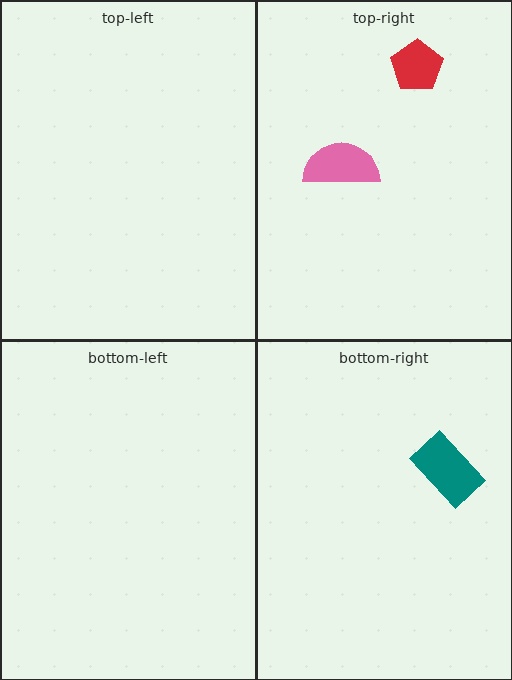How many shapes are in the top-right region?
2.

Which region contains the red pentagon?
The top-right region.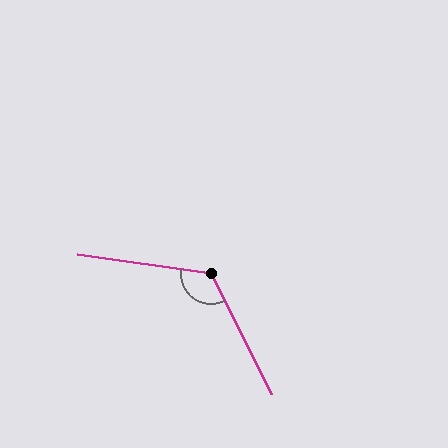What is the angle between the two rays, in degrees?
Approximately 124 degrees.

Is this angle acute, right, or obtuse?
It is obtuse.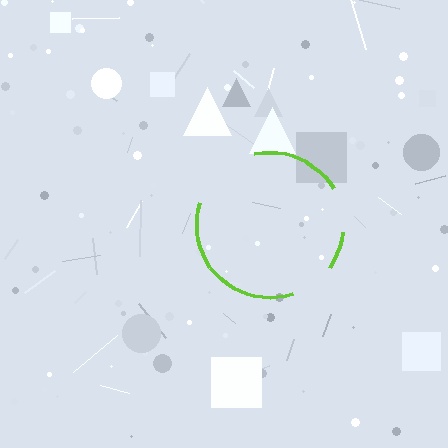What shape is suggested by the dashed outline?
The dashed outline suggests a circle.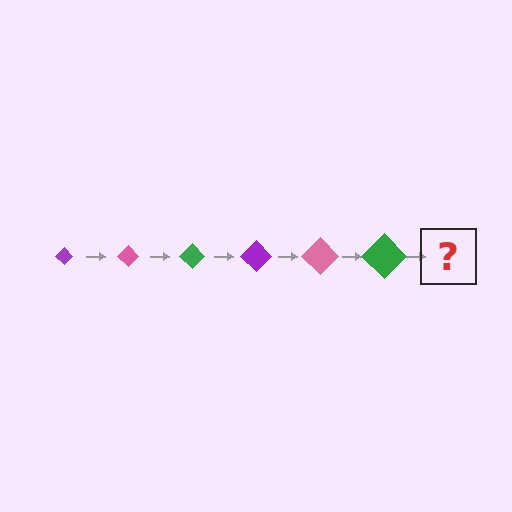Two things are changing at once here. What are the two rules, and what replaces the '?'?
The two rules are that the diamond grows larger each step and the color cycles through purple, pink, and green. The '?' should be a purple diamond, larger than the previous one.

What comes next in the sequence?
The next element should be a purple diamond, larger than the previous one.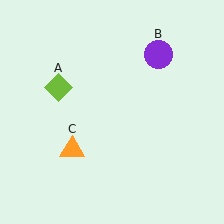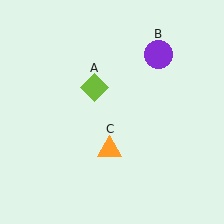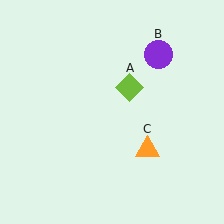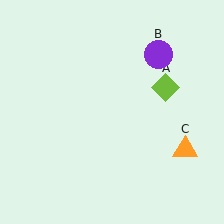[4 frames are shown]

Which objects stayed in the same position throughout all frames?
Purple circle (object B) remained stationary.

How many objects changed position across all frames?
2 objects changed position: lime diamond (object A), orange triangle (object C).